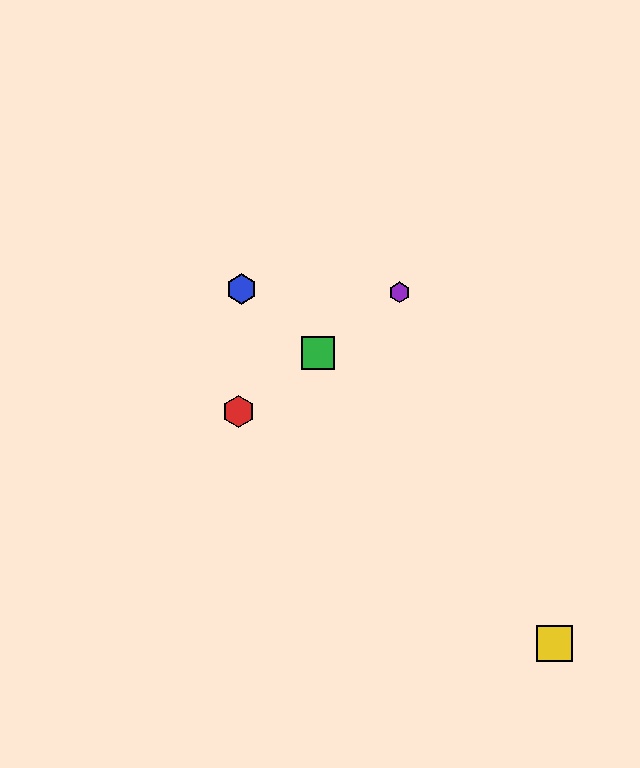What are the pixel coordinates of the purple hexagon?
The purple hexagon is at (400, 292).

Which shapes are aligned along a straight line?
The red hexagon, the green square, the purple hexagon are aligned along a straight line.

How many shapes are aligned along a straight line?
3 shapes (the red hexagon, the green square, the purple hexagon) are aligned along a straight line.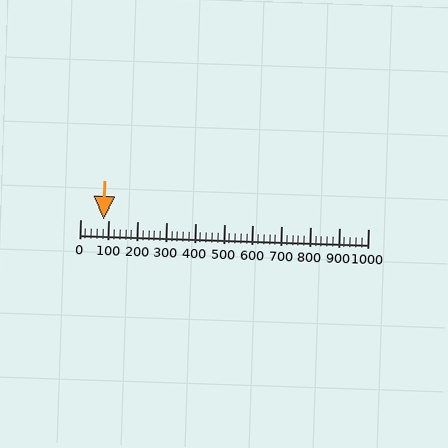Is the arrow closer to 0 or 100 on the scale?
The arrow is closer to 100.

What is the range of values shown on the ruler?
The ruler shows values from 0 to 1000.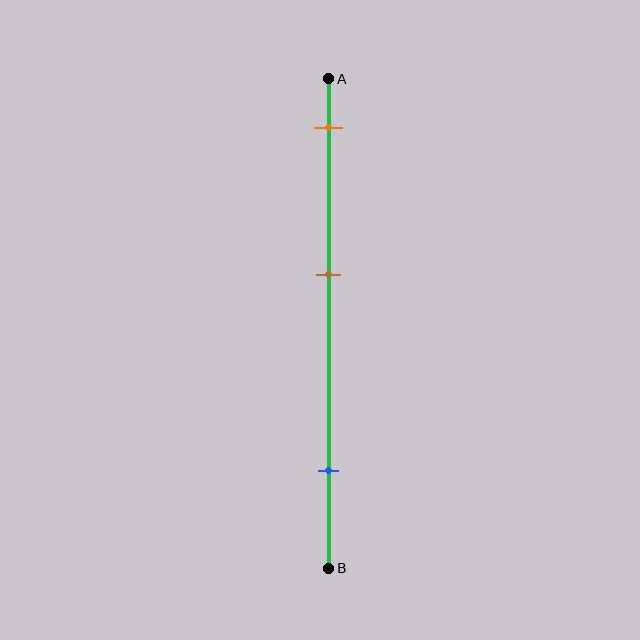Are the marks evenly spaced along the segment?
Yes, the marks are approximately evenly spaced.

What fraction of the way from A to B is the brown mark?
The brown mark is approximately 40% (0.4) of the way from A to B.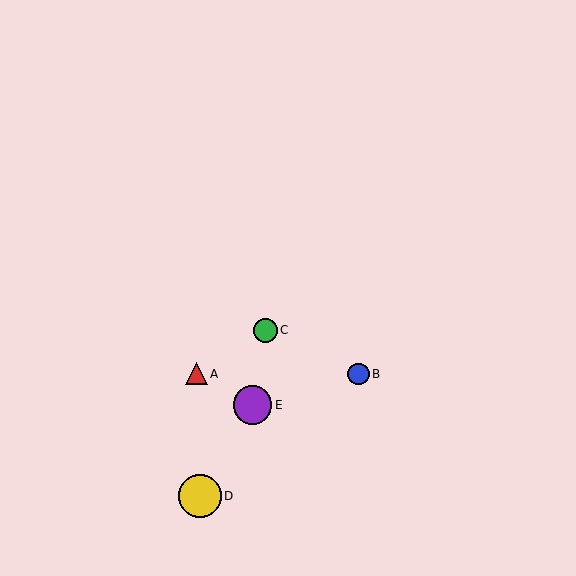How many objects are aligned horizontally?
2 objects (A, B) are aligned horizontally.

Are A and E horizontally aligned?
No, A is at y≈374 and E is at y≈405.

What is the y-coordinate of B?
Object B is at y≈374.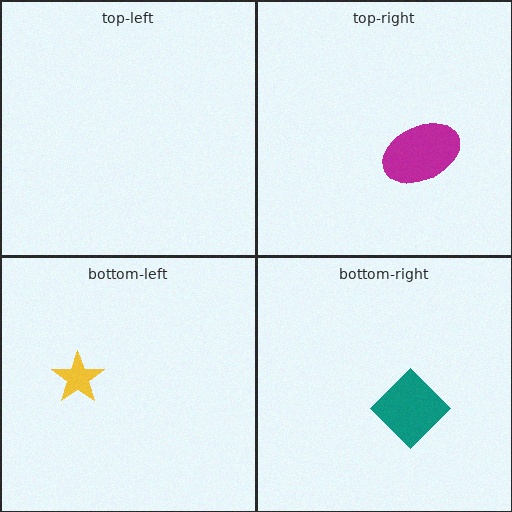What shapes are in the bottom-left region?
The yellow star.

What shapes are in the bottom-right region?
The teal diamond.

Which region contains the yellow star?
The bottom-left region.